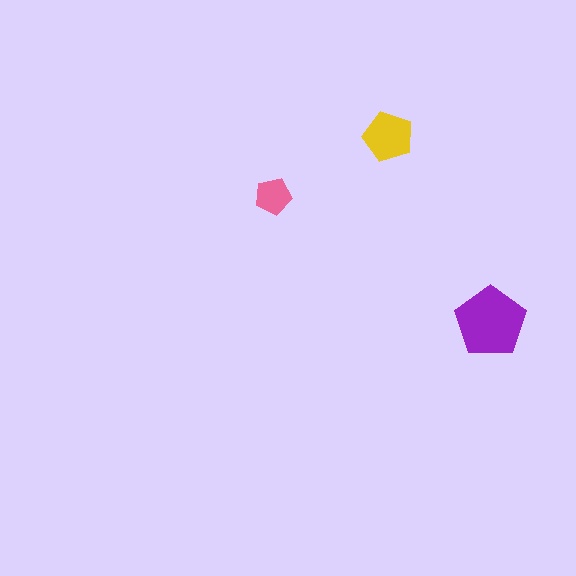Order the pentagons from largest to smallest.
the purple one, the yellow one, the pink one.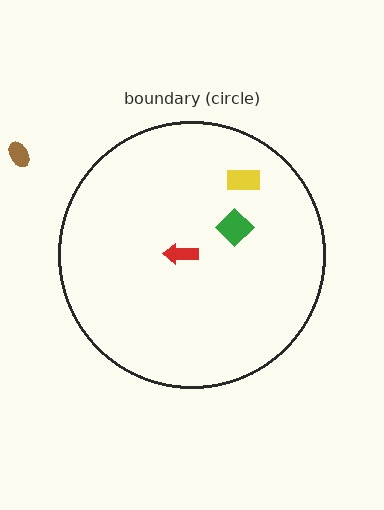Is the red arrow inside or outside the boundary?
Inside.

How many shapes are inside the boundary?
3 inside, 1 outside.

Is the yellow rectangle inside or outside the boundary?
Inside.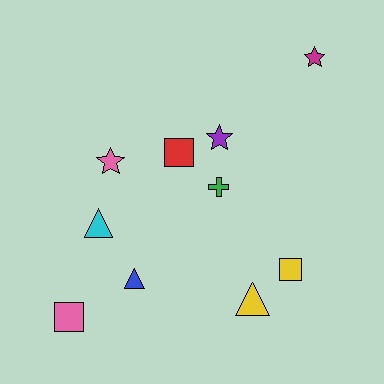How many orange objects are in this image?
There are no orange objects.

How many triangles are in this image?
There are 3 triangles.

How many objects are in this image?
There are 10 objects.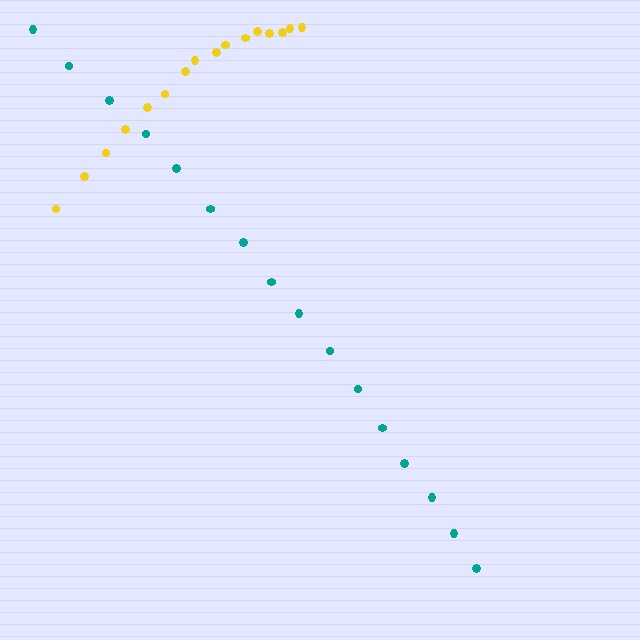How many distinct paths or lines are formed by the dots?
There are 2 distinct paths.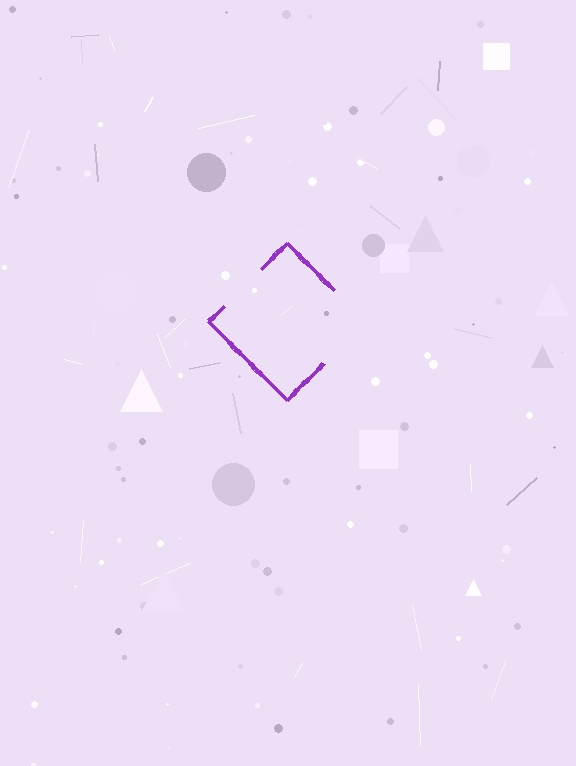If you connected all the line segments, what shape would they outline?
They would outline a diamond.